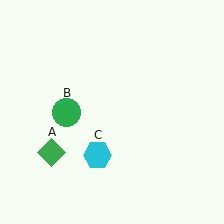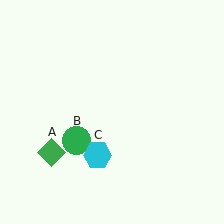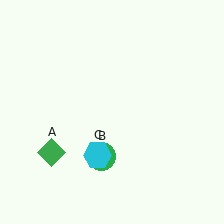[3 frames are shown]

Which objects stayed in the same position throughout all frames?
Green diamond (object A) and cyan hexagon (object C) remained stationary.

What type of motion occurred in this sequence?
The green circle (object B) rotated counterclockwise around the center of the scene.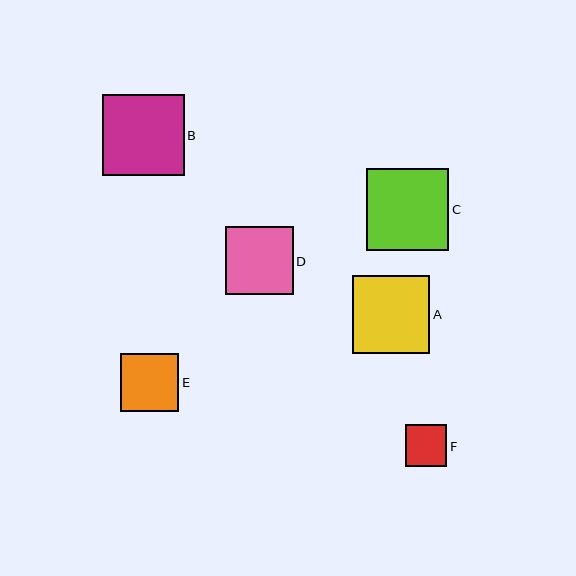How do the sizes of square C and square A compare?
Square C and square A are approximately the same size.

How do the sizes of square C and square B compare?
Square C and square B are approximately the same size.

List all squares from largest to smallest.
From largest to smallest: C, B, A, D, E, F.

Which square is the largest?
Square C is the largest with a size of approximately 82 pixels.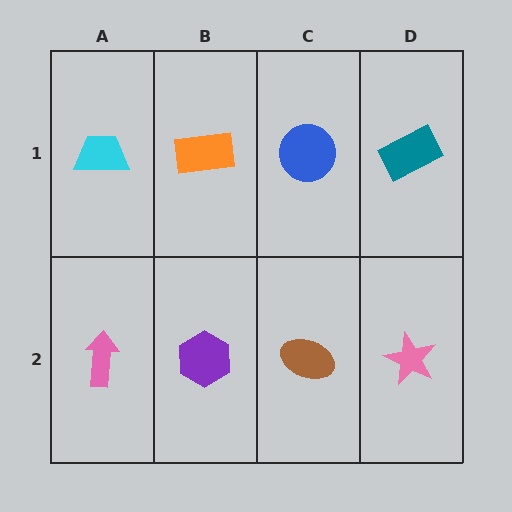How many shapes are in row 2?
4 shapes.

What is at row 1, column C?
A blue circle.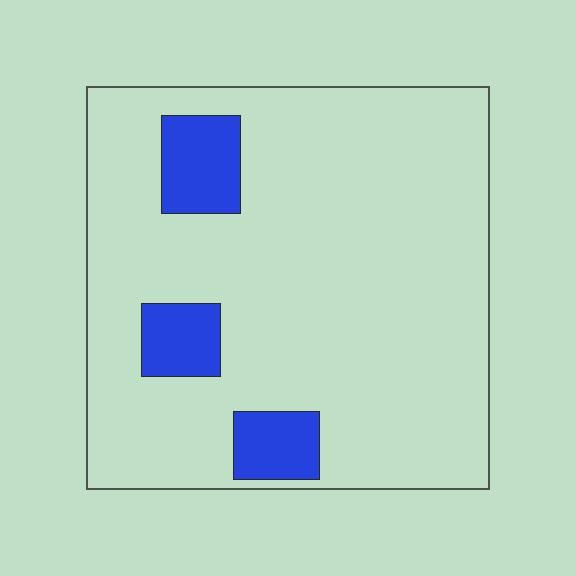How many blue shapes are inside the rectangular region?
3.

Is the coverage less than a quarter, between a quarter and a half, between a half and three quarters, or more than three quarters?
Less than a quarter.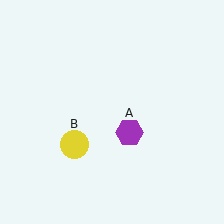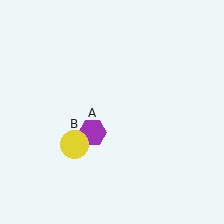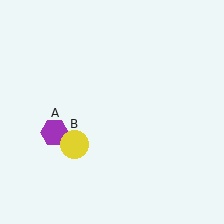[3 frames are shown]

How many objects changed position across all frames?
1 object changed position: purple hexagon (object A).